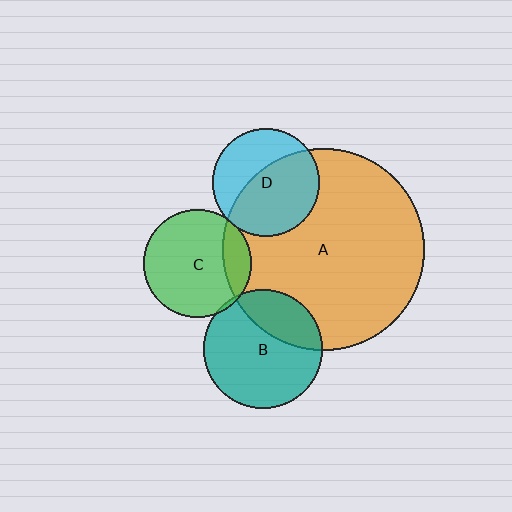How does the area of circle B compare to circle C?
Approximately 1.2 times.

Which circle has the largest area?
Circle A (orange).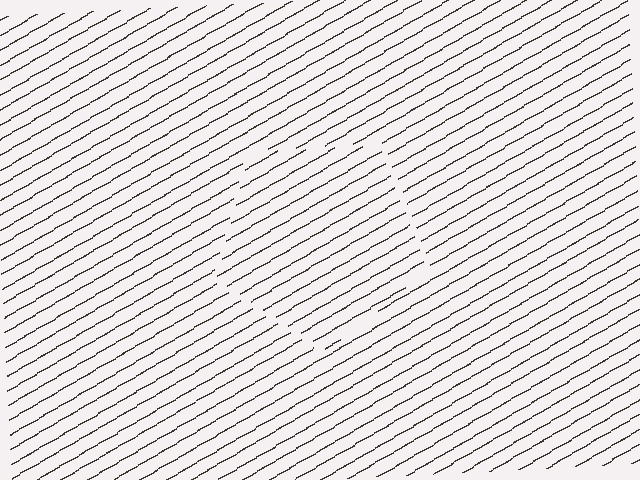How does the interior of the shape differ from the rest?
The interior of the shape contains the same grating, shifted by half a period — the contour is defined by the phase discontinuity where line-ends from the inner and outer gratings abut.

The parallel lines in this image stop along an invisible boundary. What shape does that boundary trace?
An illusory pentagon. The interior of the shape contains the same grating, shifted by half a period — the contour is defined by the phase discontinuity where line-ends from the inner and outer gratings abut.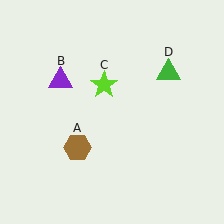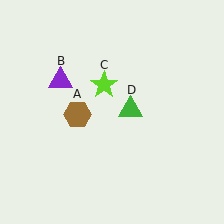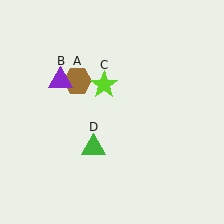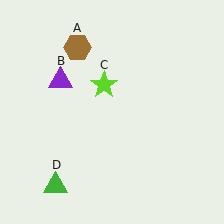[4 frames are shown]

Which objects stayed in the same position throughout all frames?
Purple triangle (object B) and lime star (object C) remained stationary.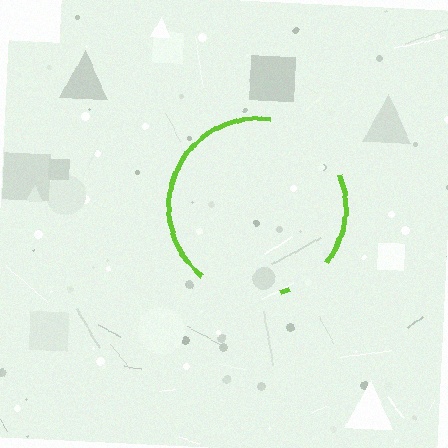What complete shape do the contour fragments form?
The contour fragments form a circle.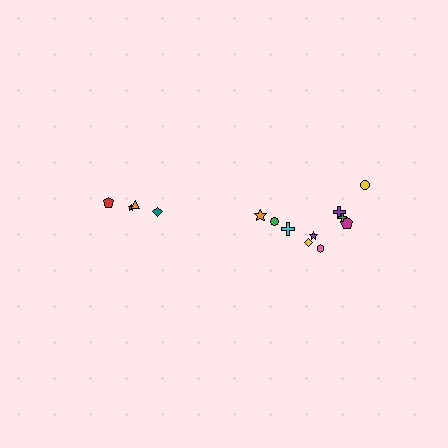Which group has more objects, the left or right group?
The right group.